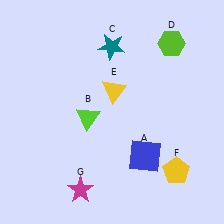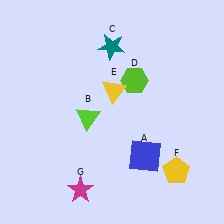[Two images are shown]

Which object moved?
The lime hexagon (D) moved down.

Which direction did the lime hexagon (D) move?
The lime hexagon (D) moved down.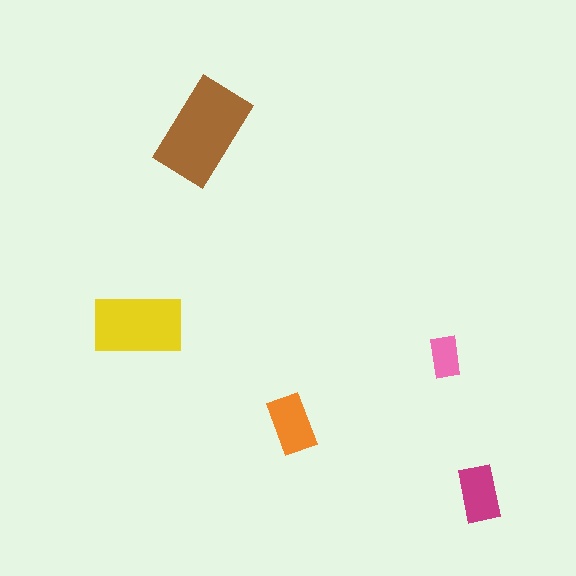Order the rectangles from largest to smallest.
the brown one, the yellow one, the orange one, the magenta one, the pink one.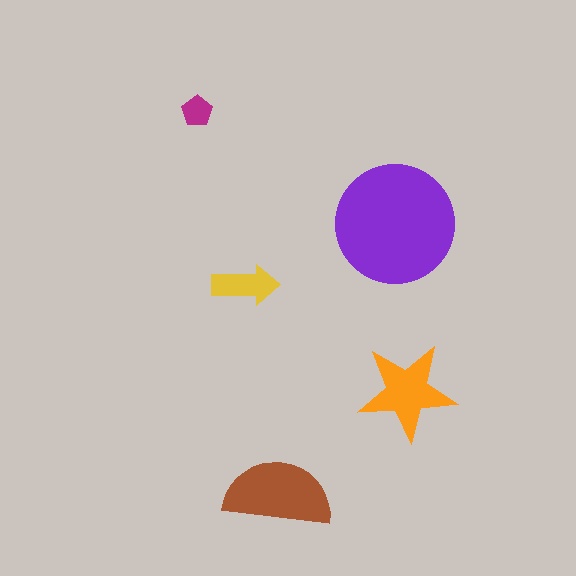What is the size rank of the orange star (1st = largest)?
3rd.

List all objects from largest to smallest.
The purple circle, the brown semicircle, the orange star, the yellow arrow, the magenta pentagon.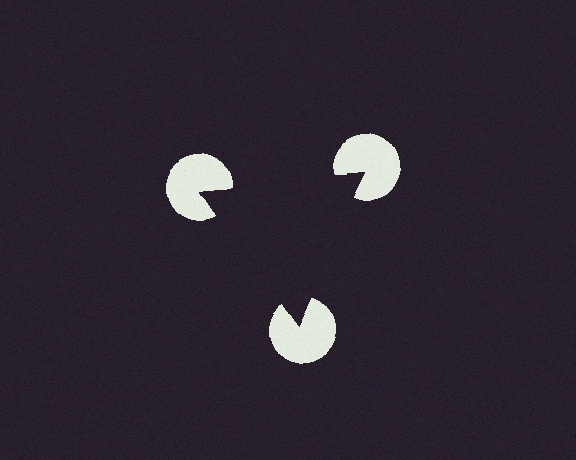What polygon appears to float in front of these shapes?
An illusory triangle — its edges are inferred from the aligned wedge cuts in the pac-man discs, not physically drawn.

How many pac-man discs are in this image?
There are 3 — one at each vertex of the illusory triangle.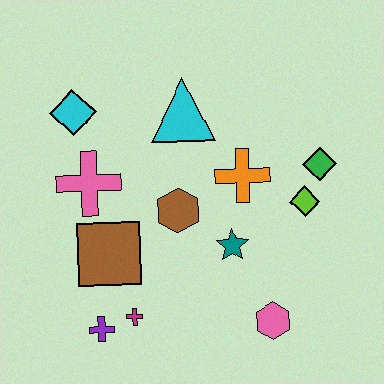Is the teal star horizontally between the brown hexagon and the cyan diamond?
No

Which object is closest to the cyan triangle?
The orange cross is closest to the cyan triangle.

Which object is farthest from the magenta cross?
The green diamond is farthest from the magenta cross.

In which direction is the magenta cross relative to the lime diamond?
The magenta cross is to the left of the lime diamond.